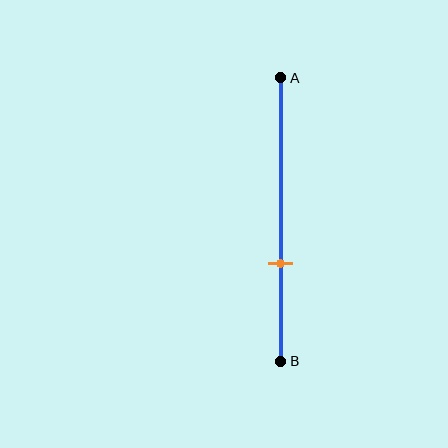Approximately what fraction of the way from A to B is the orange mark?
The orange mark is approximately 65% of the way from A to B.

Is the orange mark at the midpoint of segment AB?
No, the mark is at about 65% from A, not at the 50% midpoint.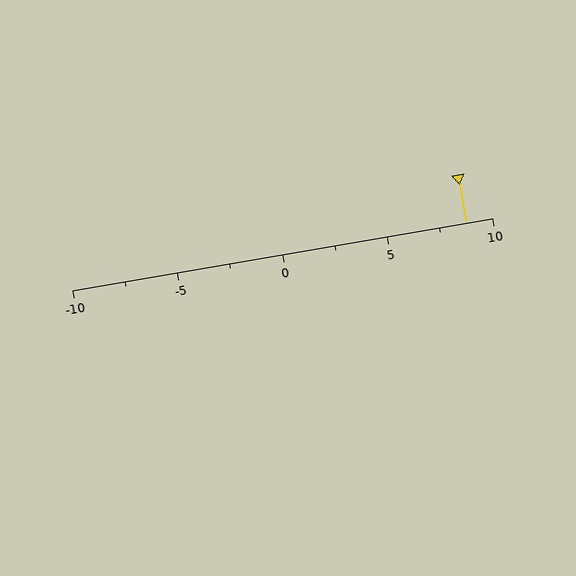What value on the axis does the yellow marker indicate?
The marker indicates approximately 8.8.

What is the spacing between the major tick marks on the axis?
The major ticks are spaced 5 apart.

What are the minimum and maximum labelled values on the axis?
The axis runs from -10 to 10.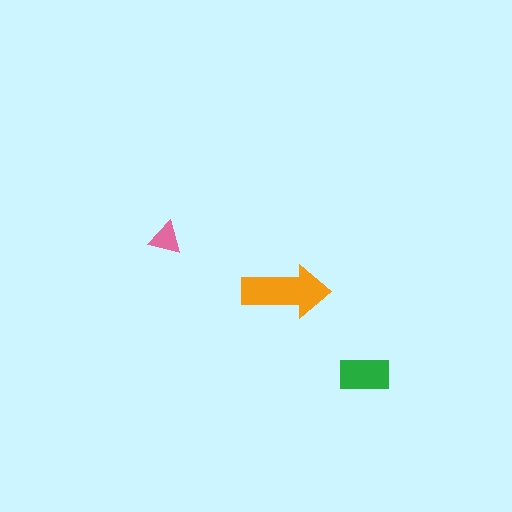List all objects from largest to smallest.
The orange arrow, the green rectangle, the pink triangle.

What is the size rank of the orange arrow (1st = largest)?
1st.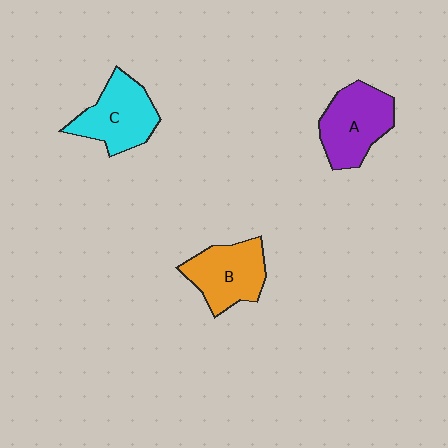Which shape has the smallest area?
Shape B (orange).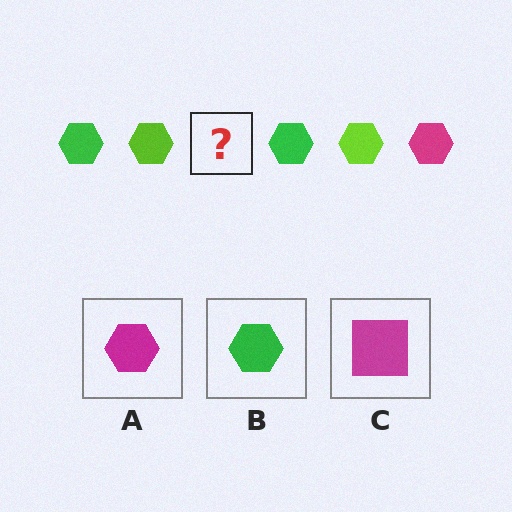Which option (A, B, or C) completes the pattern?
A.